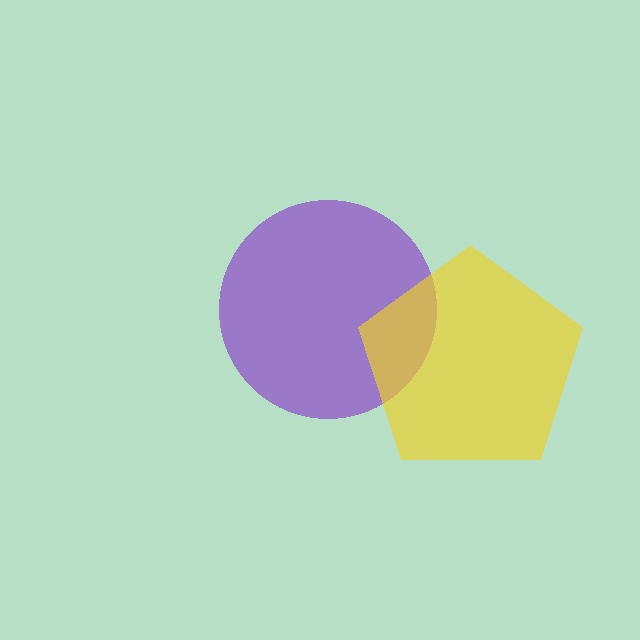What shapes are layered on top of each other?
The layered shapes are: a purple circle, a yellow pentagon.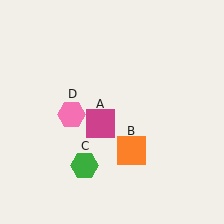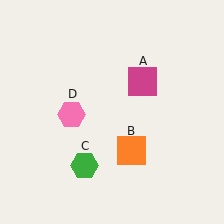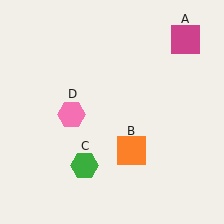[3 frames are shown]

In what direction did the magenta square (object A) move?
The magenta square (object A) moved up and to the right.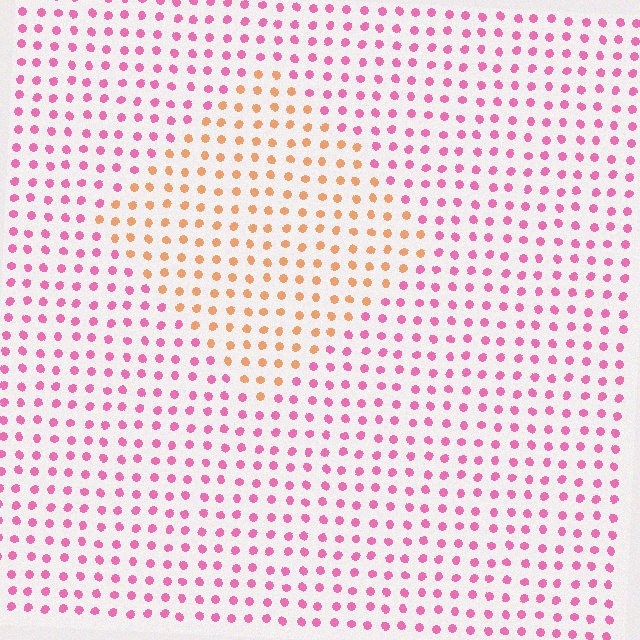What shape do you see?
I see a diamond.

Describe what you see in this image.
The image is filled with small pink elements in a uniform arrangement. A diamond-shaped region is visible where the elements are tinted to a slightly different hue, forming a subtle color boundary.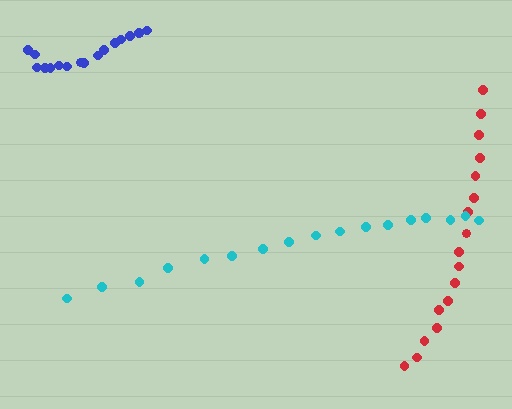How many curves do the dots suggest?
There are 3 distinct paths.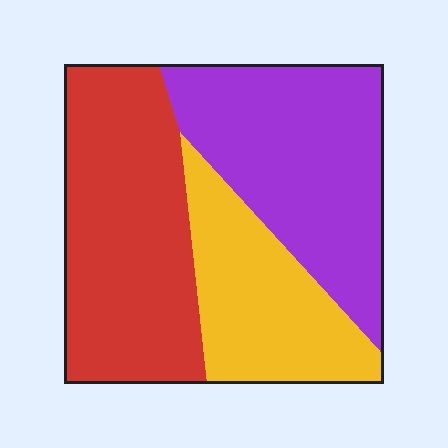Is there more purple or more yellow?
Purple.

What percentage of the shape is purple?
Purple covers 36% of the shape.